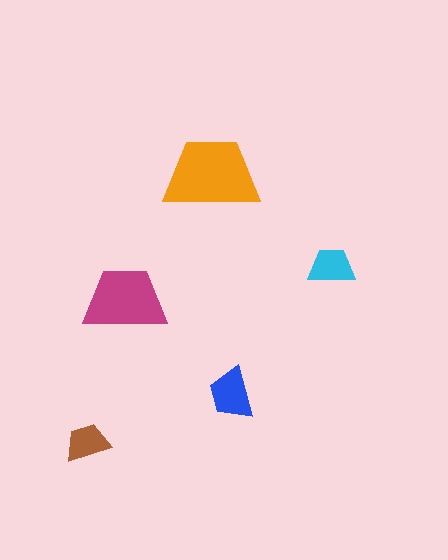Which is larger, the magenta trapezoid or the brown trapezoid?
The magenta one.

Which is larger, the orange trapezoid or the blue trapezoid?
The orange one.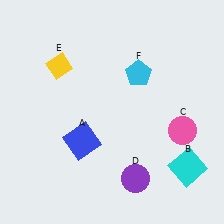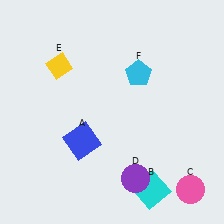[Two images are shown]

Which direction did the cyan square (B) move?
The cyan square (B) moved left.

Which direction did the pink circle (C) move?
The pink circle (C) moved down.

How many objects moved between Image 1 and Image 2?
2 objects moved between the two images.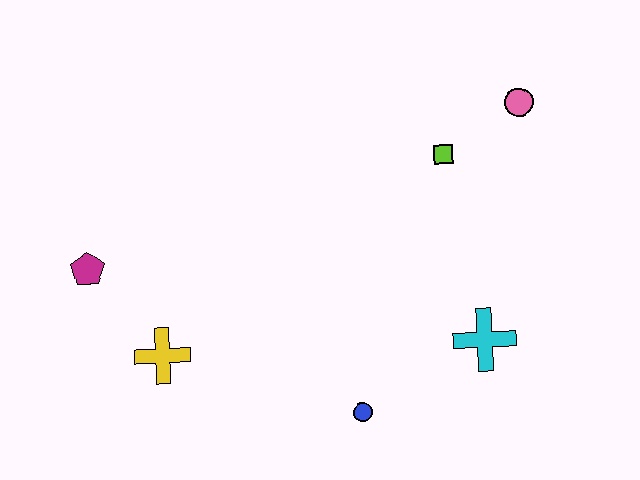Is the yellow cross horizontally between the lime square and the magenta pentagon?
Yes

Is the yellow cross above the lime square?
No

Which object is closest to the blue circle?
The cyan cross is closest to the blue circle.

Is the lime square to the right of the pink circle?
No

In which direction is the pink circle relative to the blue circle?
The pink circle is above the blue circle.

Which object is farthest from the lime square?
The magenta pentagon is farthest from the lime square.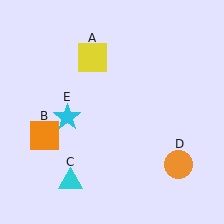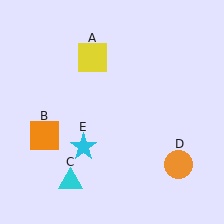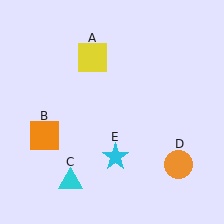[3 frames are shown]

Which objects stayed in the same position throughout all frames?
Yellow square (object A) and orange square (object B) and cyan triangle (object C) and orange circle (object D) remained stationary.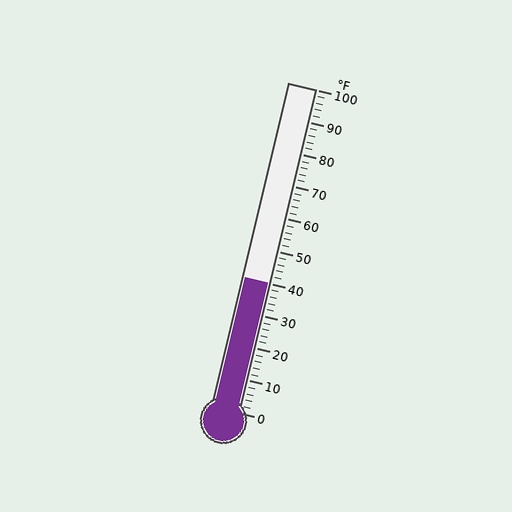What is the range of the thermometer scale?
The thermometer scale ranges from 0°F to 100°F.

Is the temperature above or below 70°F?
The temperature is below 70°F.